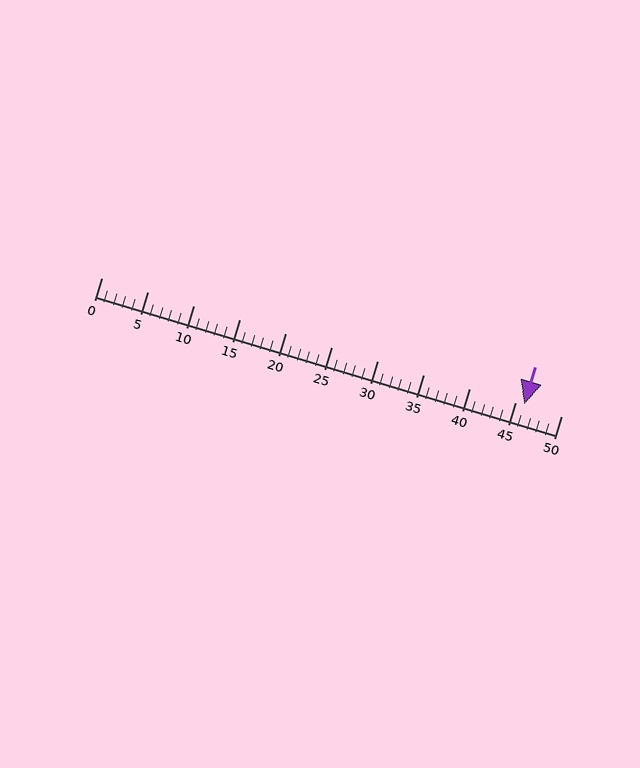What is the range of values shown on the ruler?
The ruler shows values from 0 to 50.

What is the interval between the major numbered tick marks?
The major tick marks are spaced 5 units apart.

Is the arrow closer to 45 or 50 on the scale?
The arrow is closer to 45.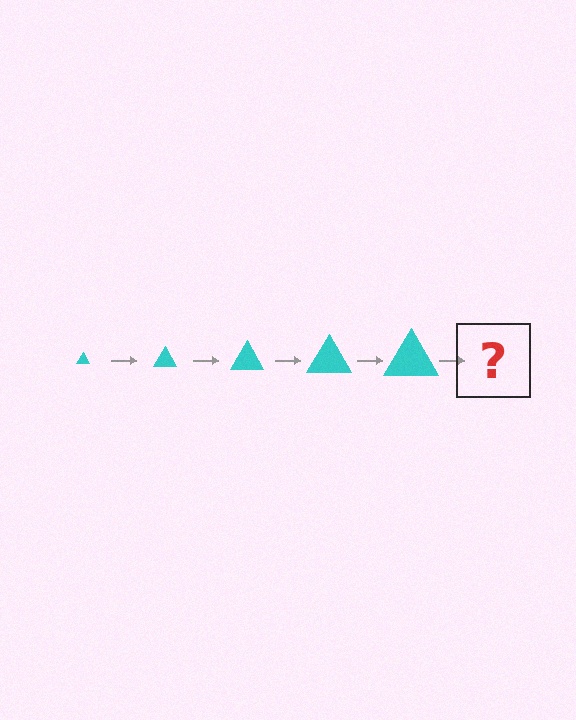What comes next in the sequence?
The next element should be a cyan triangle, larger than the previous one.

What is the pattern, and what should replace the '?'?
The pattern is that the triangle gets progressively larger each step. The '?' should be a cyan triangle, larger than the previous one.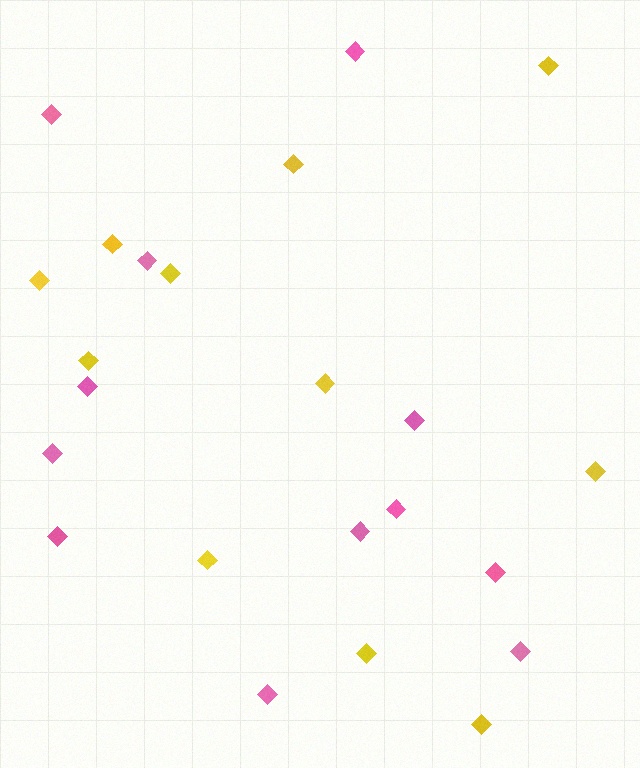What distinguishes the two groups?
There are 2 groups: one group of yellow diamonds (11) and one group of pink diamonds (12).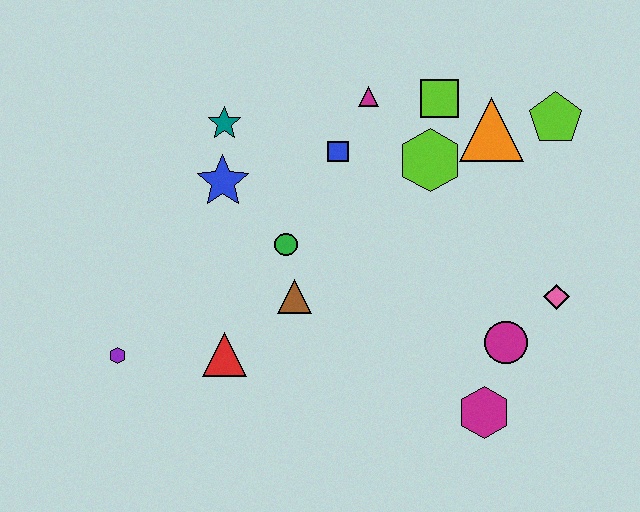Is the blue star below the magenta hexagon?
No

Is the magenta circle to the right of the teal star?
Yes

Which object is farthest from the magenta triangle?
The purple hexagon is farthest from the magenta triangle.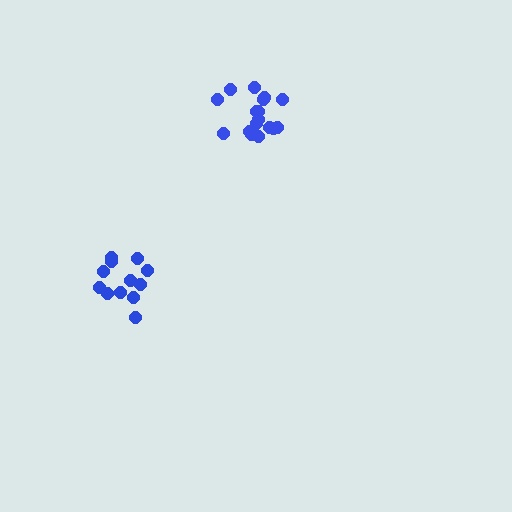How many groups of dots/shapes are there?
There are 2 groups.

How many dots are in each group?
Group 1: 12 dots, Group 2: 18 dots (30 total).